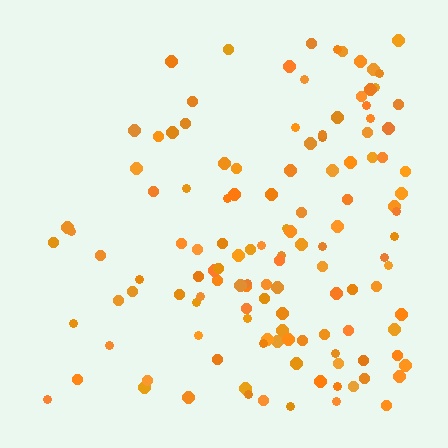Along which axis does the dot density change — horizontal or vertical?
Horizontal.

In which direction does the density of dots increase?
From left to right, with the right side densest.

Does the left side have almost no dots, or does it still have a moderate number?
Still a moderate number, just noticeably fewer than the right.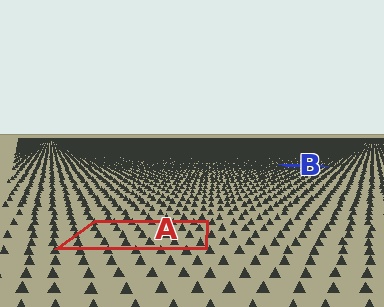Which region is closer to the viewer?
Region A is closer. The texture elements there are larger and more spread out.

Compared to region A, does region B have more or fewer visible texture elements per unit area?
Region B has more texture elements per unit area — they are packed more densely because it is farther away.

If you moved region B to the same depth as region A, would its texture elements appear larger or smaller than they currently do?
They would appear larger. At a closer depth, the same texture elements are projected at a bigger on-screen size.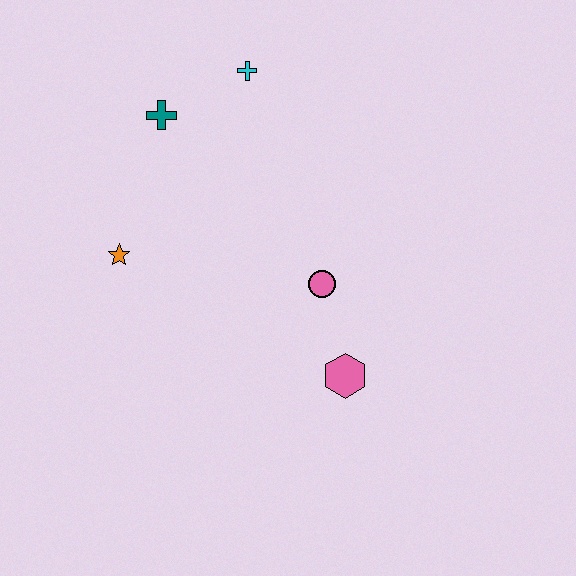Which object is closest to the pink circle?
The pink hexagon is closest to the pink circle.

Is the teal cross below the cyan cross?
Yes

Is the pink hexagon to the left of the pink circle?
No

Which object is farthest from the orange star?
The pink hexagon is farthest from the orange star.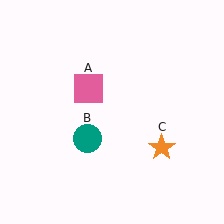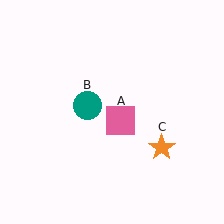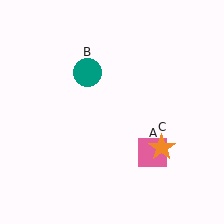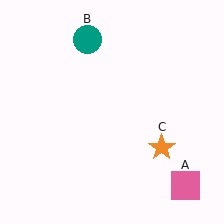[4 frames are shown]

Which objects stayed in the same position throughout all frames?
Orange star (object C) remained stationary.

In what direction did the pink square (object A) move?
The pink square (object A) moved down and to the right.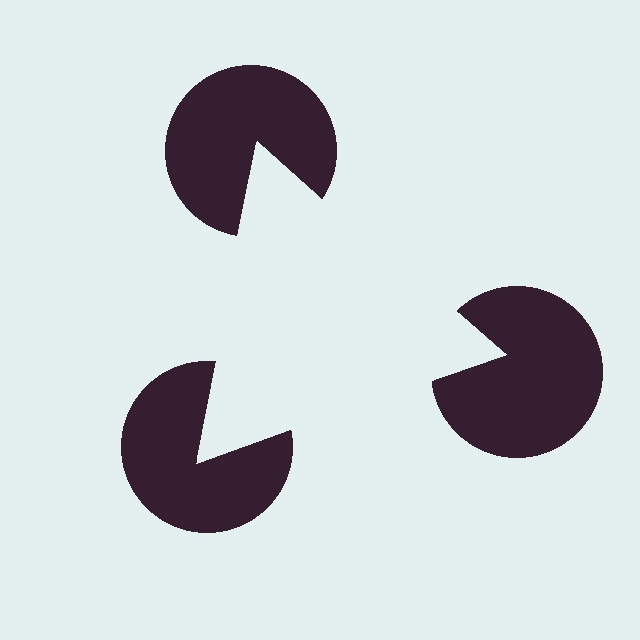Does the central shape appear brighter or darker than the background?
It typically appears slightly brighter than the background, even though no actual brightness change is drawn.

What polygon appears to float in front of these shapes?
An illusory triangle — its edges are inferred from the aligned wedge cuts in the pac-man discs, not physically drawn.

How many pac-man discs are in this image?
There are 3 — one at each vertex of the illusory triangle.